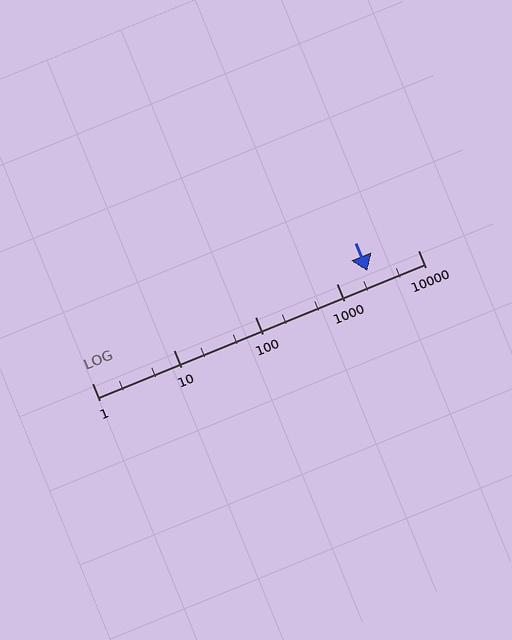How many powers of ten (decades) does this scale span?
The scale spans 4 decades, from 1 to 10000.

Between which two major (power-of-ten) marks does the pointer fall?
The pointer is between 1000 and 10000.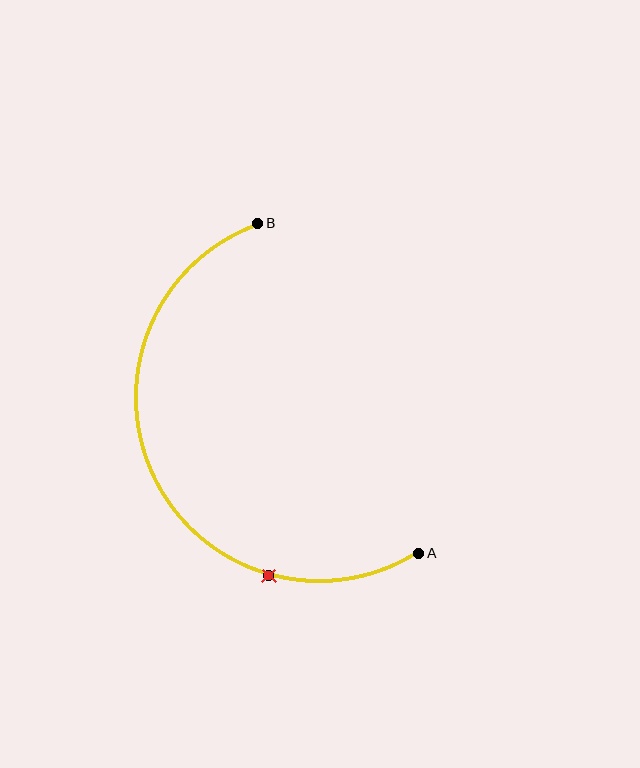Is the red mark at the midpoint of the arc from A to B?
No. The red mark lies on the arc but is closer to endpoint A. The arc midpoint would be at the point on the curve equidistant along the arc from both A and B.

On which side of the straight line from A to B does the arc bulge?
The arc bulges to the left of the straight line connecting A and B.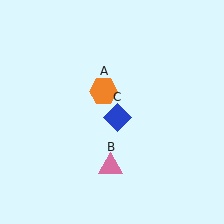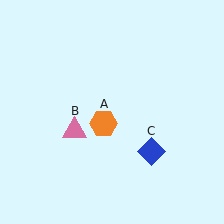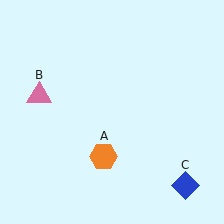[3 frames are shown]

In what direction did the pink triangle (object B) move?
The pink triangle (object B) moved up and to the left.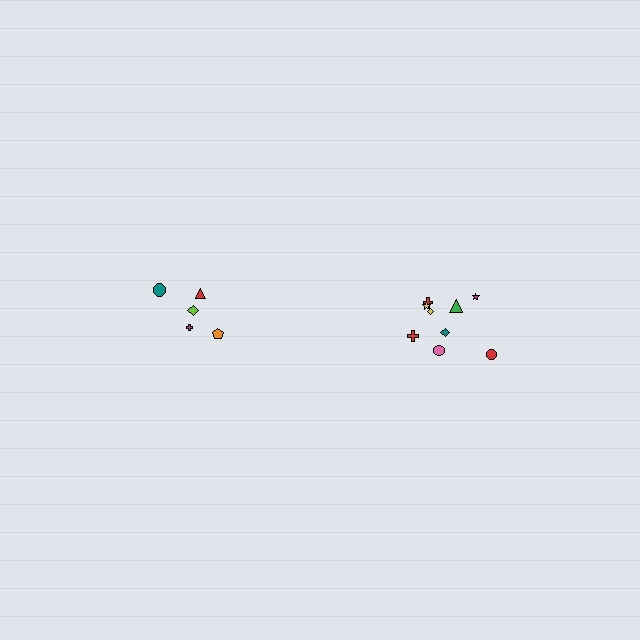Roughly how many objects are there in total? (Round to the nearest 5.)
Roughly 15 objects in total.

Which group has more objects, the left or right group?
The right group.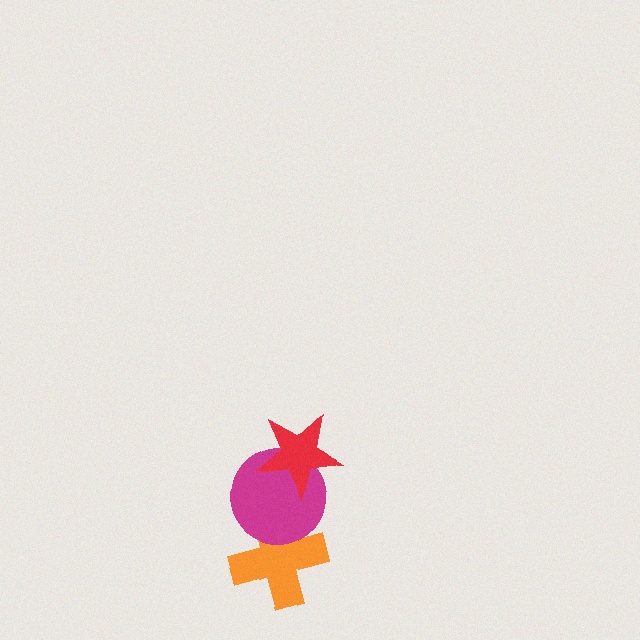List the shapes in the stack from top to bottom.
From top to bottom: the red star, the magenta circle, the orange cross.